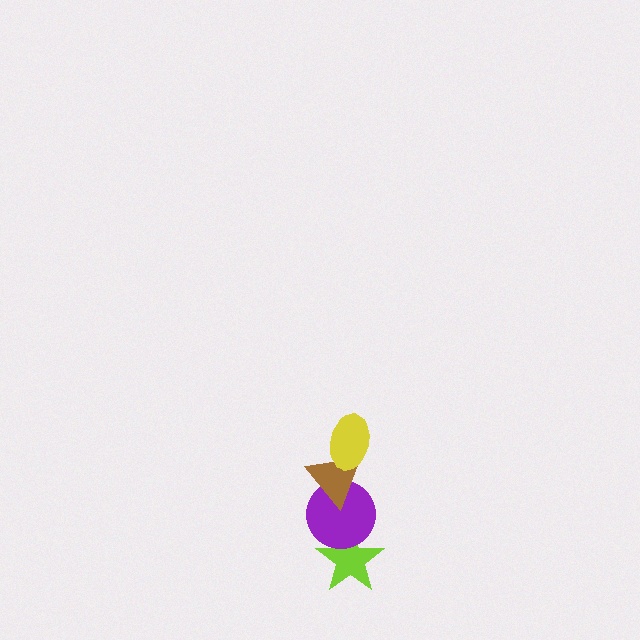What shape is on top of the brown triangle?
The yellow ellipse is on top of the brown triangle.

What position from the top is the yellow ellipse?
The yellow ellipse is 1st from the top.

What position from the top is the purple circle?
The purple circle is 3rd from the top.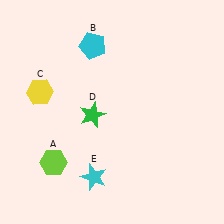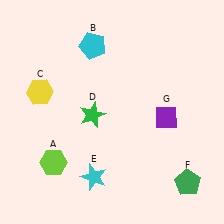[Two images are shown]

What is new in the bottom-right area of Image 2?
A green pentagon (F) was added in the bottom-right area of Image 2.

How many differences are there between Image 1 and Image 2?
There are 2 differences between the two images.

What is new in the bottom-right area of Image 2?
A purple diamond (G) was added in the bottom-right area of Image 2.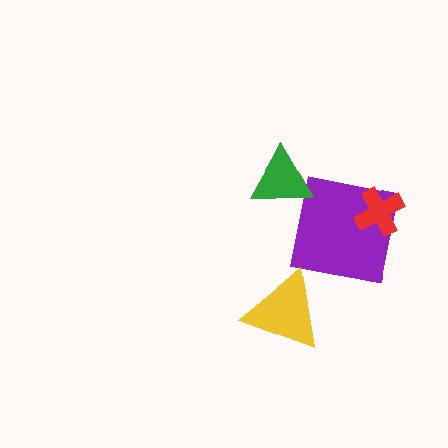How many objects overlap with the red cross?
1 object overlaps with the red cross.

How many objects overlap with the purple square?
1 object overlaps with the purple square.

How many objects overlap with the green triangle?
0 objects overlap with the green triangle.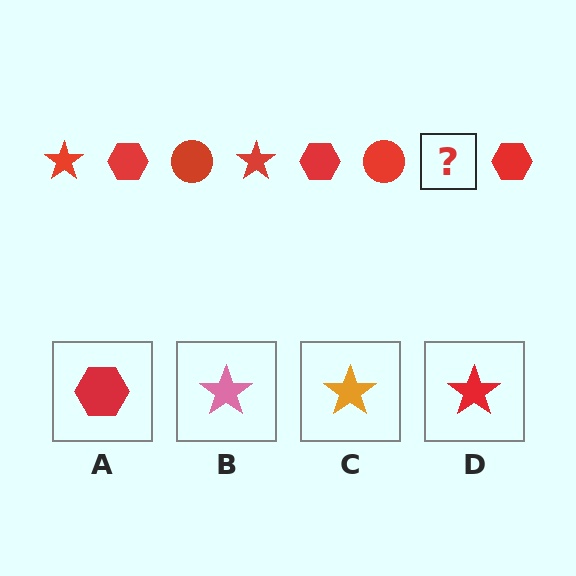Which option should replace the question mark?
Option D.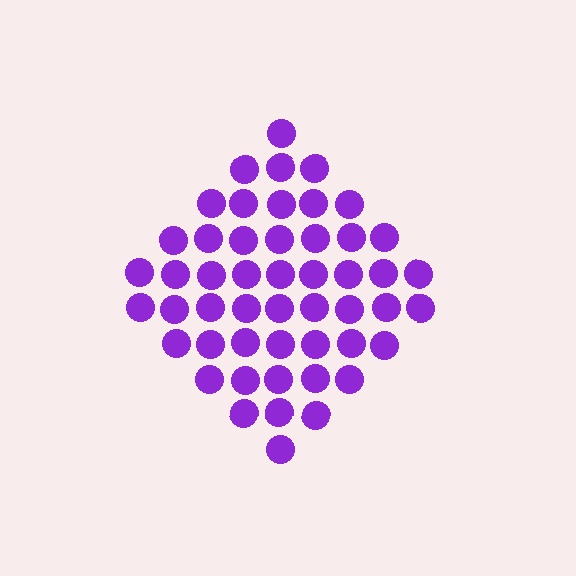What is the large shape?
The large shape is a diamond.